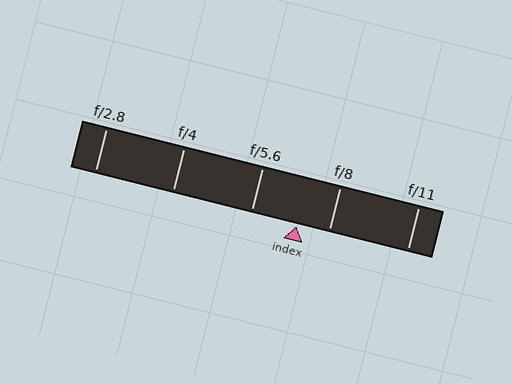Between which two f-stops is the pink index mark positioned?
The index mark is between f/5.6 and f/8.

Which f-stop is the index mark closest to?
The index mark is closest to f/8.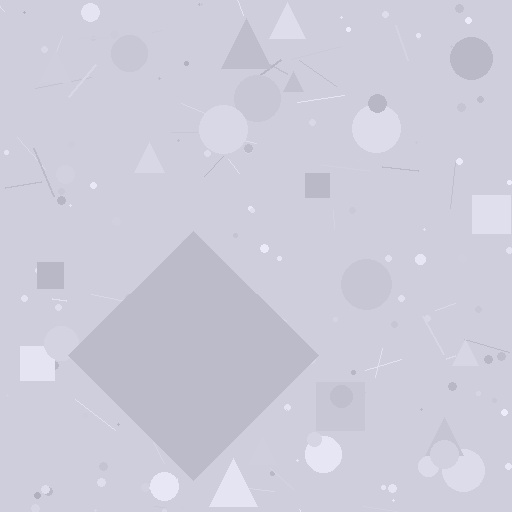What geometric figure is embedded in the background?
A diamond is embedded in the background.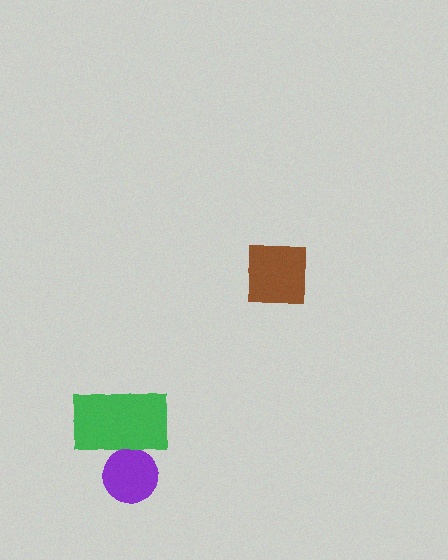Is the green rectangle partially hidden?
No, no other shape covers it.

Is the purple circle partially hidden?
Yes, it is partially covered by another shape.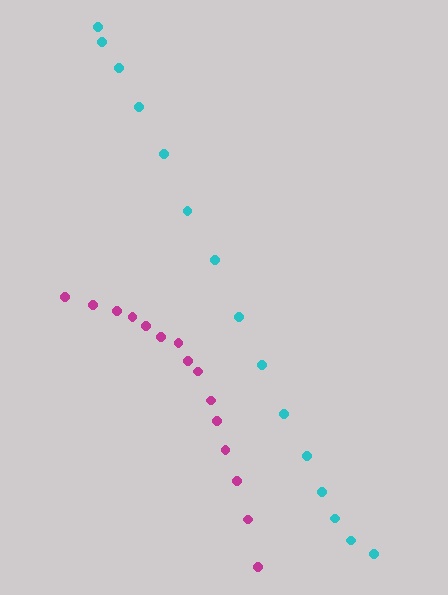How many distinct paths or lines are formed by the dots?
There are 2 distinct paths.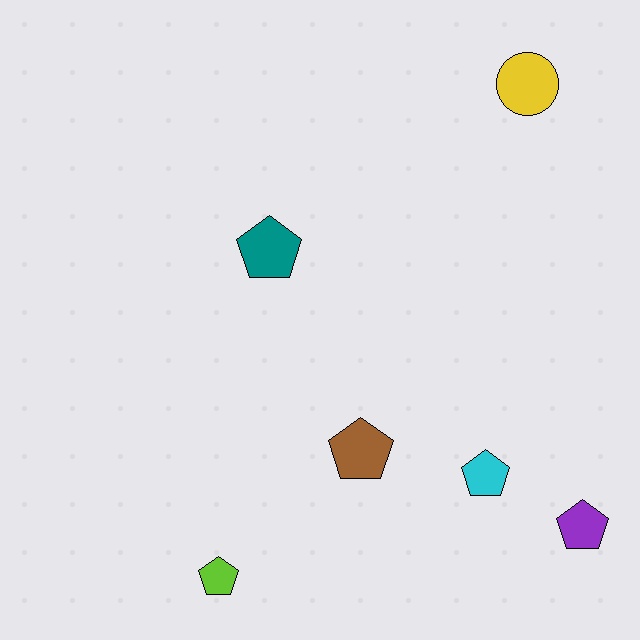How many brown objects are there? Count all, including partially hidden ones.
There is 1 brown object.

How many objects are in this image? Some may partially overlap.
There are 6 objects.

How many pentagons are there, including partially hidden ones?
There are 5 pentagons.